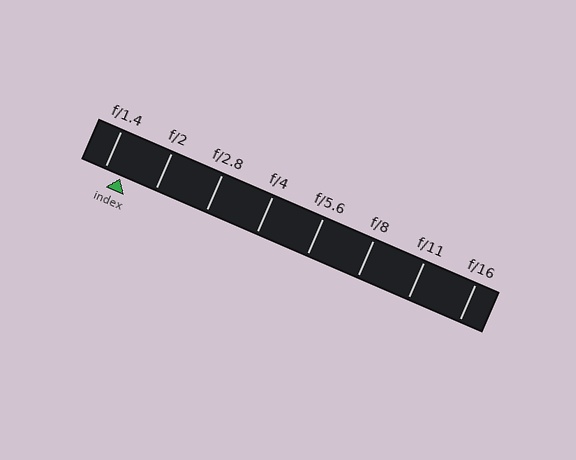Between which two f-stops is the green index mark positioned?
The index mark is between f/1.4 and f/2.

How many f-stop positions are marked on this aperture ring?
There are 8 f-stop positions marked.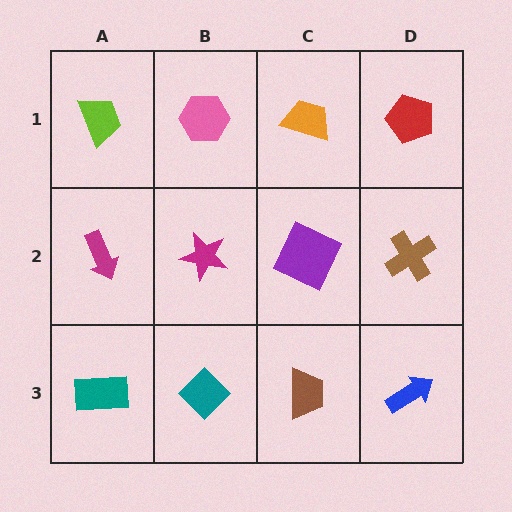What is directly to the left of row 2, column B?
A magenta arrow.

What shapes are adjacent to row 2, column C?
An orange trapezoid (row 1, column C), a brown trapezoid (row 3, column C), a magenta star (row 2, column B), a brown cross (row 2, column D).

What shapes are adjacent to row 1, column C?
A purple square (row 2, column C), a pink hexagon (row 1, column B), a red pentagon (row 1, column D).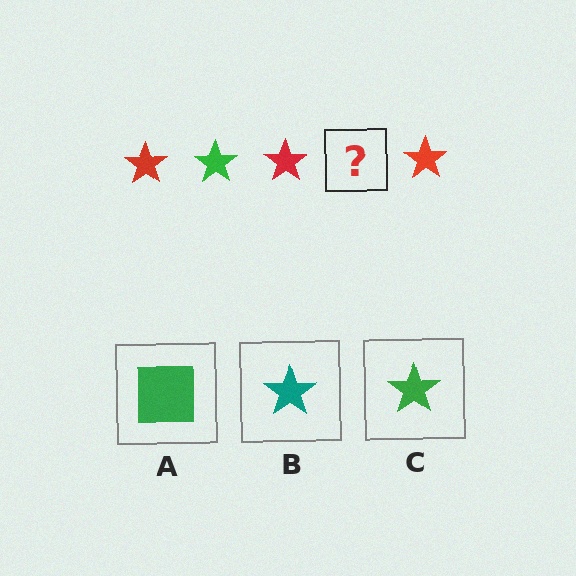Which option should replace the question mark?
Option C.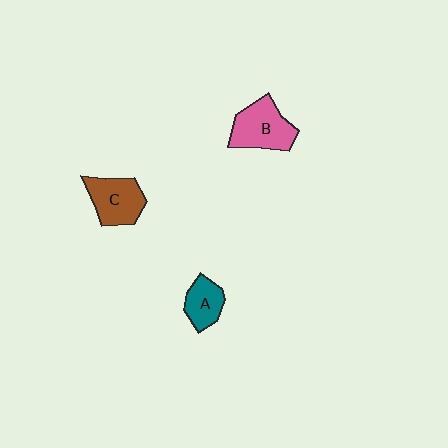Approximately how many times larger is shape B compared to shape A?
Approximately 1.6 times.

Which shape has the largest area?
Shape B (pink).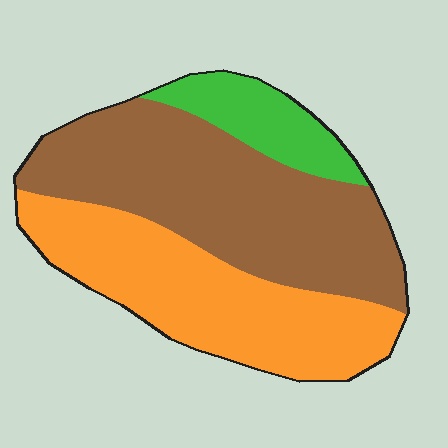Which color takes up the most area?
Brown, at roughly 50%.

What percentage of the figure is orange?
Orange covers around 40% of the figure.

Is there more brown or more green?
Brown.